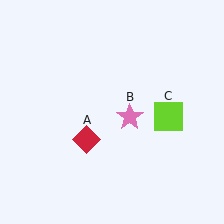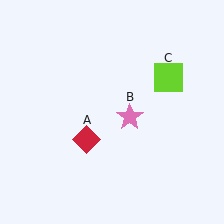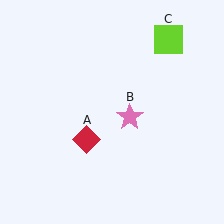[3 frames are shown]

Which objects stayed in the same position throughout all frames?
Red diamond (object A) and pink star (object B) remained stationary.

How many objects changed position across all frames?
1 object changed position: lime square (object C).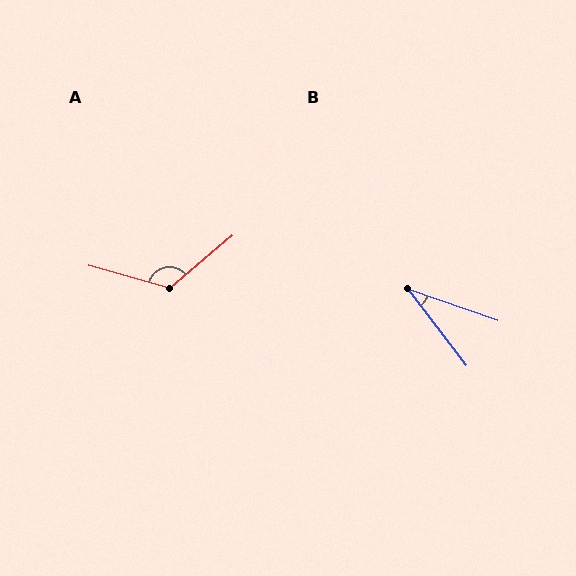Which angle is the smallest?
B, at approximately 33 degrees.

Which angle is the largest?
A, at approximately 125 degrees.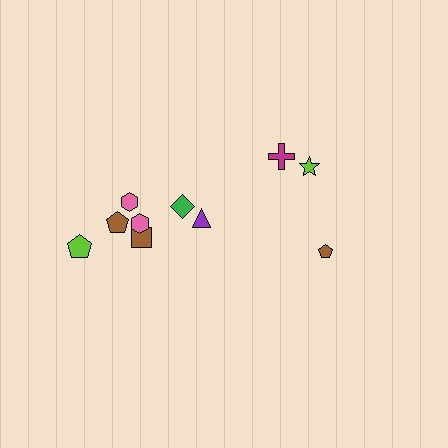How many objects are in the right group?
There are 3 objects.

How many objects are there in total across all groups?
There are 10 objects.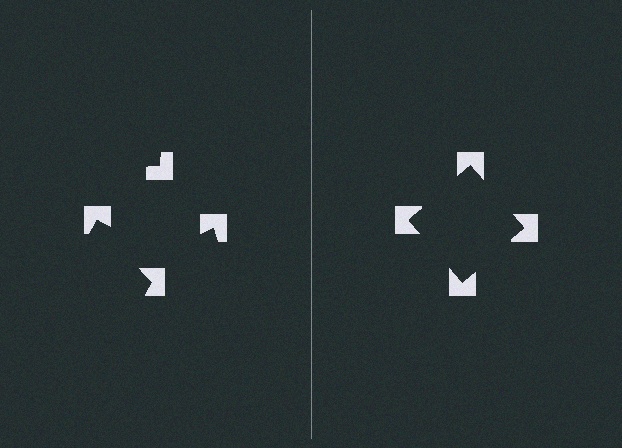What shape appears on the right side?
An illusory square.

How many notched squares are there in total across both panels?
8 — 4 on each side.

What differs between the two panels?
The notched squares are positioned identically on both sides; only the wedge orientations differ. On the right they align to a square; on the left they are misaligned.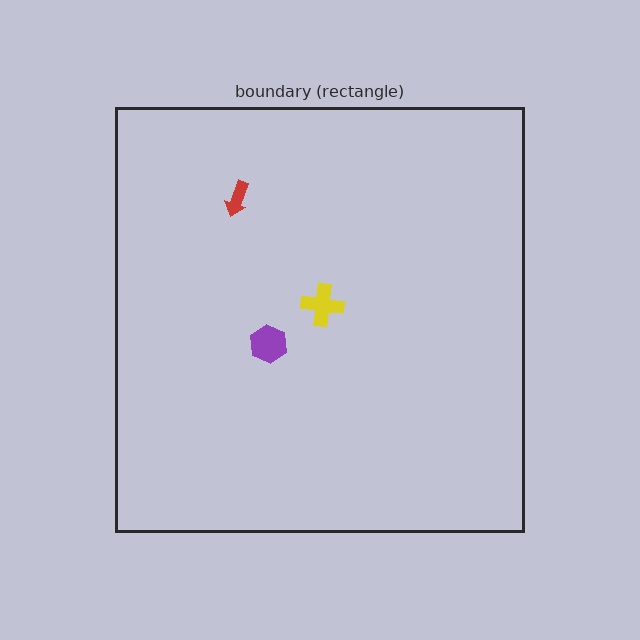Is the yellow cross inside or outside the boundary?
Inside.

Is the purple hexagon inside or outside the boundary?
Inside.